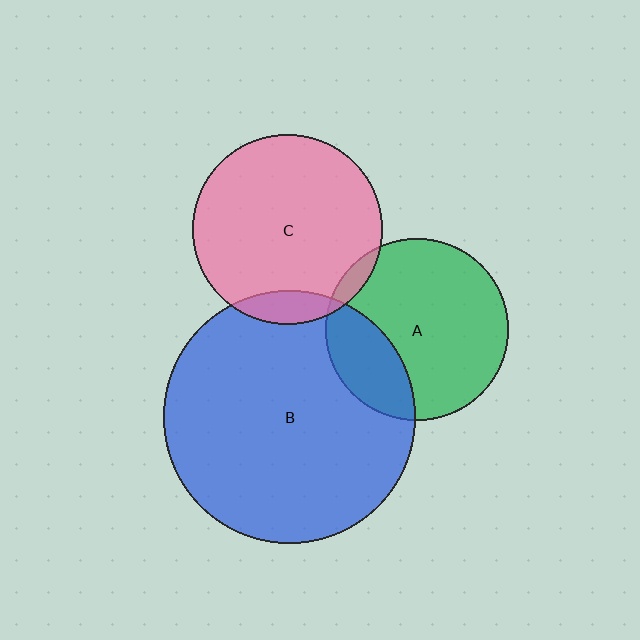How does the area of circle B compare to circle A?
Approximately 1.9 times.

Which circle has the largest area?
Circle B (blue).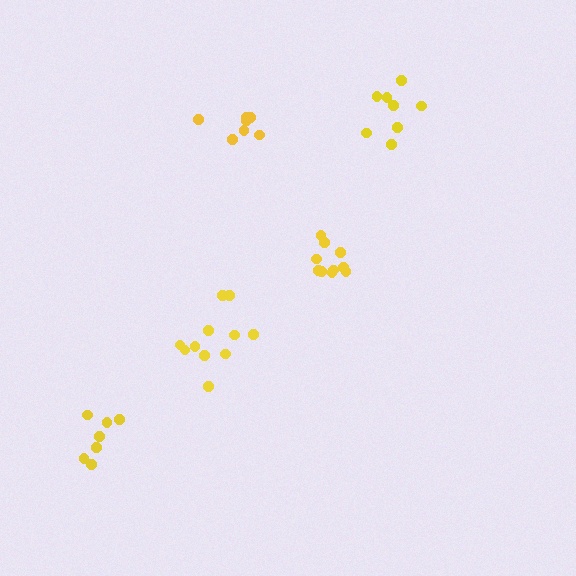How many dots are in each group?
Group 1: 7 dots, Group 2: 11 dots, Group 3: 7 dots, Group 4: 10 dots, Group 5: 8 dots (43 total).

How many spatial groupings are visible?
There are 5 spatial groupings.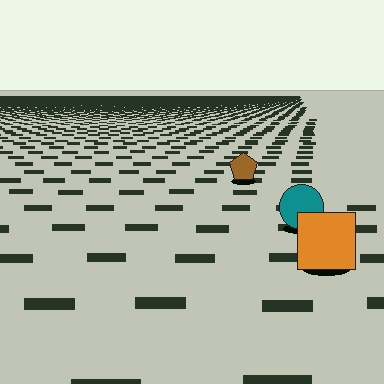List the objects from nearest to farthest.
From nearest to farthest: the orange square, the teal circle, the brown pentagon.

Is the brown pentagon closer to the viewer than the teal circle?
No. The teal circle is closer — you can tell from the texture gradient: the ground texture is coarser near it.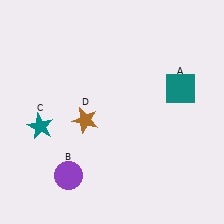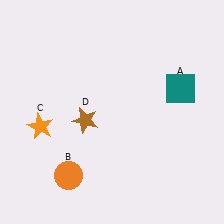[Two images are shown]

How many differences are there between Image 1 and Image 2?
There are 2 differences between the two images.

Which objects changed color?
B changed from purple to orange. C changed from teal to orange.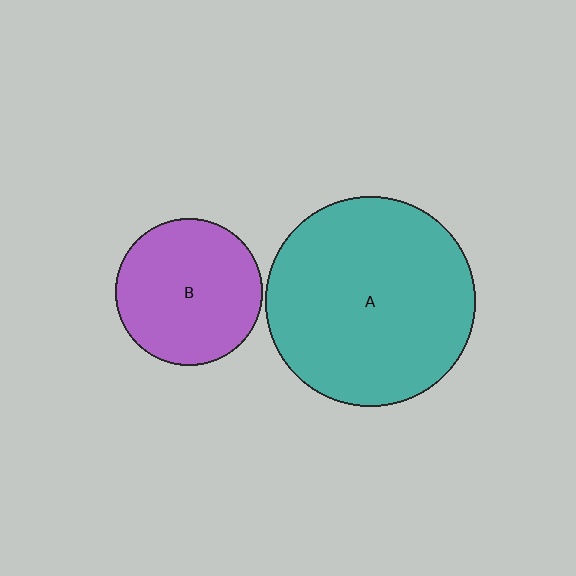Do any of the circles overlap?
No, none of the circles overlap.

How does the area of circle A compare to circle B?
Approximately 2.0 times.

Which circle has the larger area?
Circle A (teal).